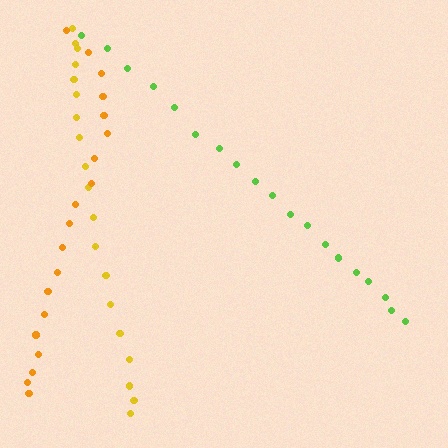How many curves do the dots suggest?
There are 3 distinct paths.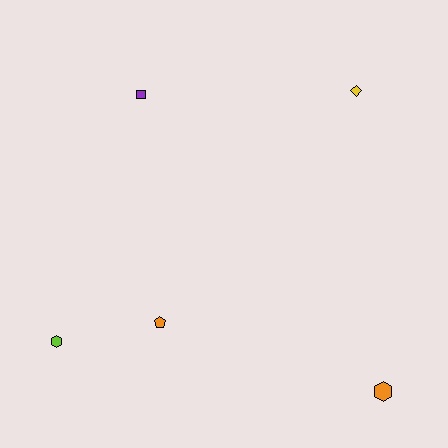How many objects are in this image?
There are 5 objects.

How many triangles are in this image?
There are no triangles.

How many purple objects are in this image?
There is 1 purple object.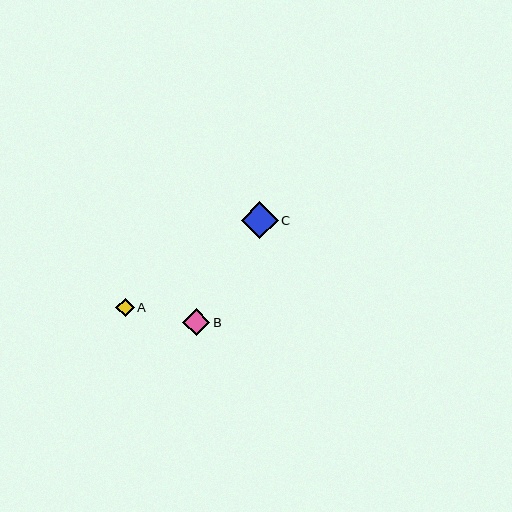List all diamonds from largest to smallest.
From largest to smallest: C, B, A.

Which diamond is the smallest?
Diamond A is the smallest with a size of approximately 18 pixels.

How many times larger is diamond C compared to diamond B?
Diamond C is approximately 1.3 times the size of diamond B.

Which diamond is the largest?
Diamond C is the largest with a size of approximately 37 pixels.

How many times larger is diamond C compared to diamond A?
Diamond C is approximately 2.0 times the size of diamond A.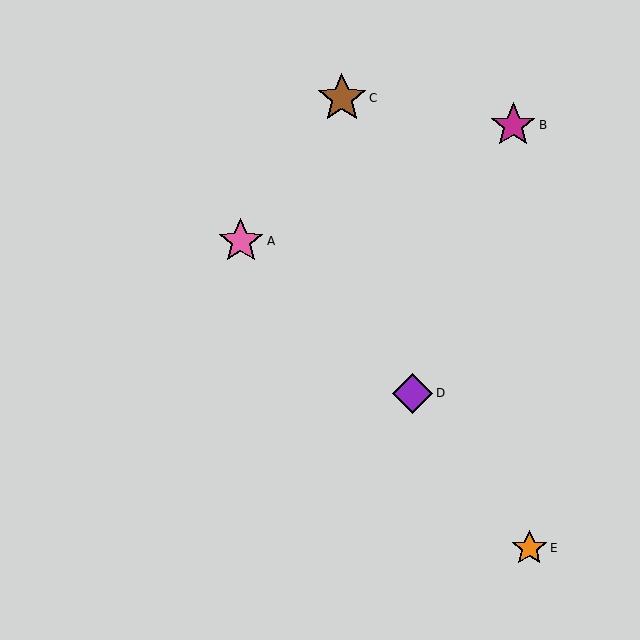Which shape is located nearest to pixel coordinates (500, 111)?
The magenta star (labeled B) at (513, 125) is nearest to that location.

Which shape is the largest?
The brown star (labeled C) is the largest.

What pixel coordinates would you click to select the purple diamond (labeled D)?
Click at (413, 393) to select the purple diamond D.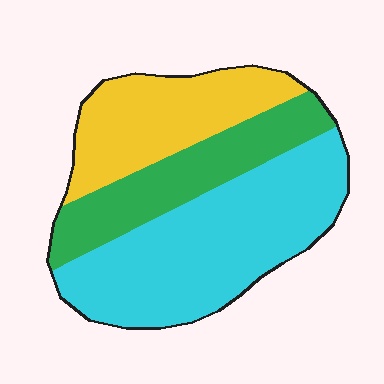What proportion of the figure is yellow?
Yellow takes up about one quarter (1/4) of the figure.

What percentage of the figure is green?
Green takes up about one quarter (1/4) of the figure.